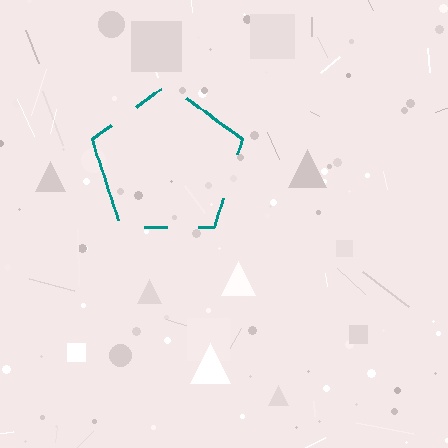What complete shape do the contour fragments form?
The contour fragments form a pentagon.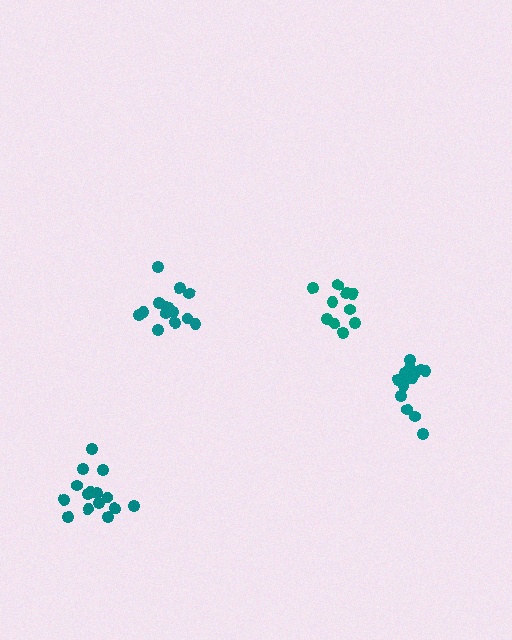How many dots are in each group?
Group 1: 15 dots, Group 2: 14 dots, Group 3: 15 dots, Group 4: 10 dots (54 total).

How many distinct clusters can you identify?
There are 4 distinct clusters.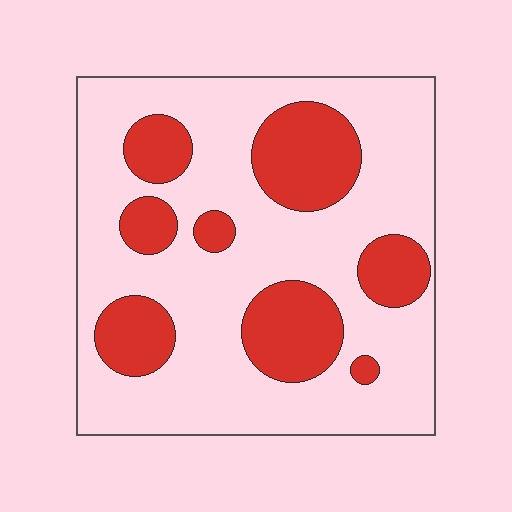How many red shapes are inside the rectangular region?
8.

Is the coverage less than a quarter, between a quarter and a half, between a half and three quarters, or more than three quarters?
Between a quarter and a half.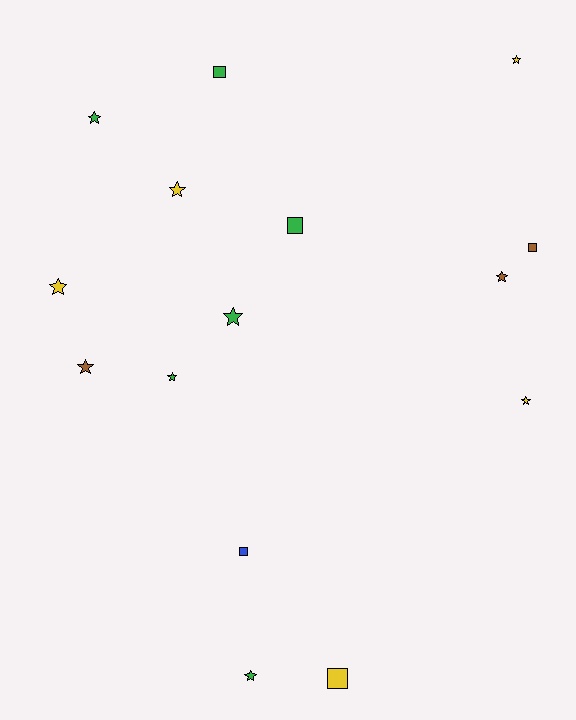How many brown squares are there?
There is 1 brown square.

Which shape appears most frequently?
Star, with 10 objects.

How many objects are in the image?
There are 15 objects.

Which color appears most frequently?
Green, with 6 objects.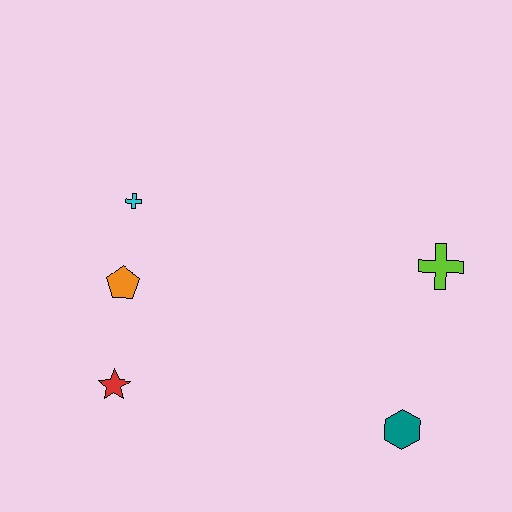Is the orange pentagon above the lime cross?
No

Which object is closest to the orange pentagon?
The cyan cross is closest to the orange pentagon.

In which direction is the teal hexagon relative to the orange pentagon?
The teal hexagon is to the right of the orange pentagon.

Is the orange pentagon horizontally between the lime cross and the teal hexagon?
No